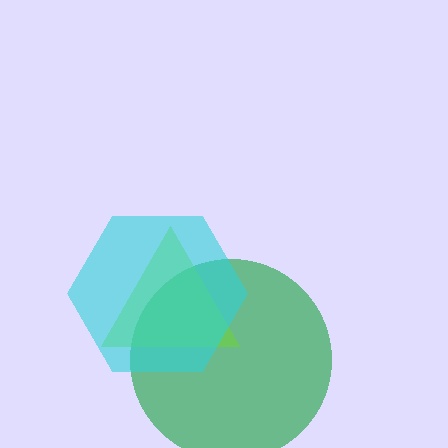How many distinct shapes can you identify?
There are 3 distinct shapes: a green circle, a lime triangle, a cyan hexagon.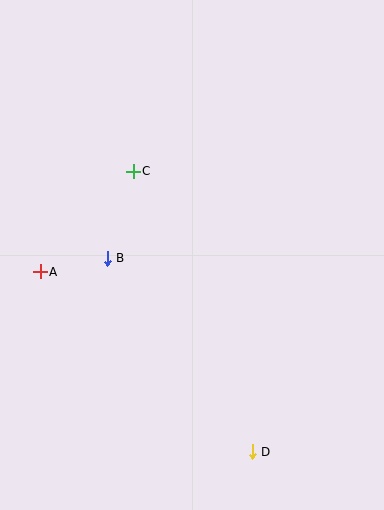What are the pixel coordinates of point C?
Point C is at (133, 171).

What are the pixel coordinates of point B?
Point B is at (107, 258).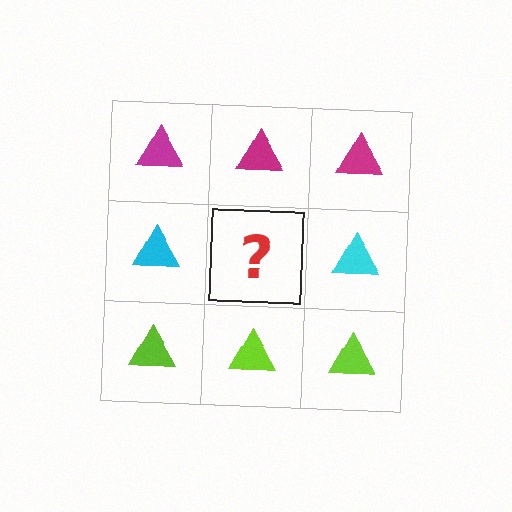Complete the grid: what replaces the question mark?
The question mark should be replaced with a cyan triangle.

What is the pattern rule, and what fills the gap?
The rule is that each row has a consistent color. The gap should be filled with a cyan triangle.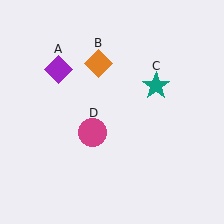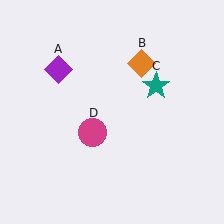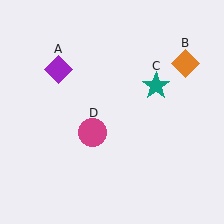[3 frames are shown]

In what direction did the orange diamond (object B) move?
The orange diamond (object B) moved right.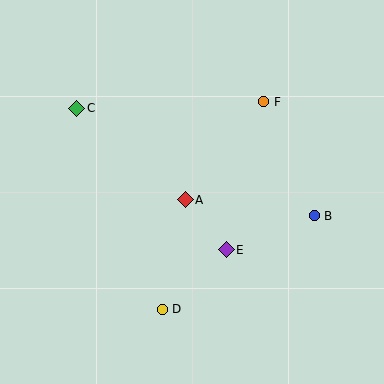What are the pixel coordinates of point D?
Point D is at (162, 309).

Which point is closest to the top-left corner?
Point C is closest to the top-left corner.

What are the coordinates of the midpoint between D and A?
The midpoint between D and A is at (174, 255).